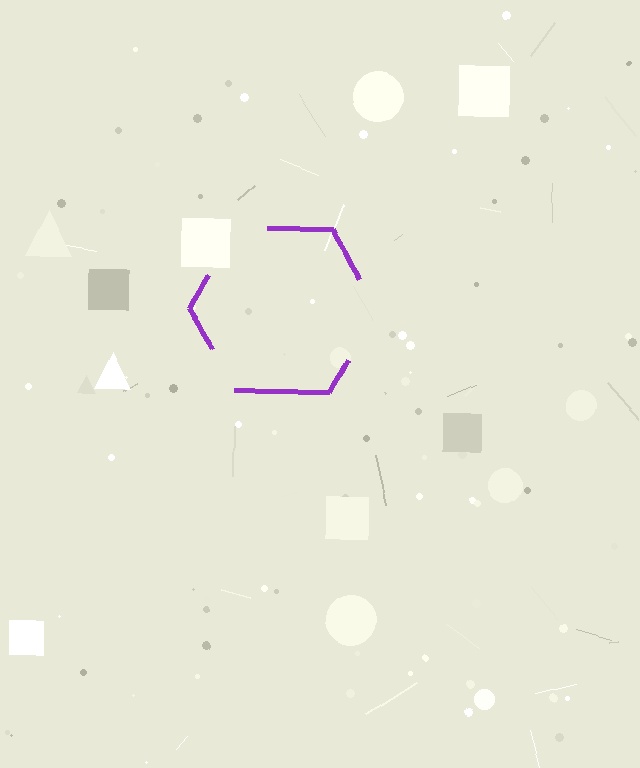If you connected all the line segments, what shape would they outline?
They would outline a hexagon.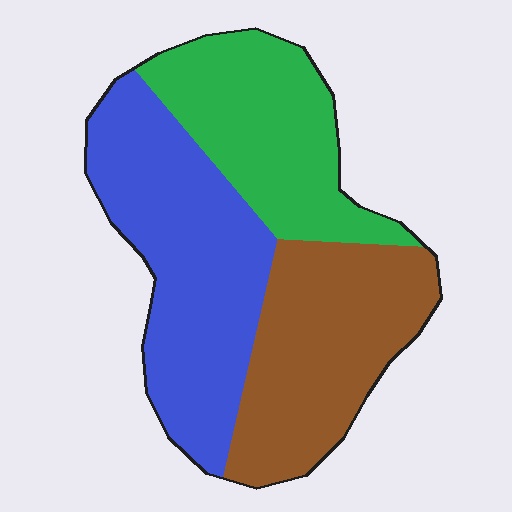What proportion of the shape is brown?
Brown takes up about one third (1/3) of the shape.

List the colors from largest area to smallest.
From largest to smallest: blue, brown, green.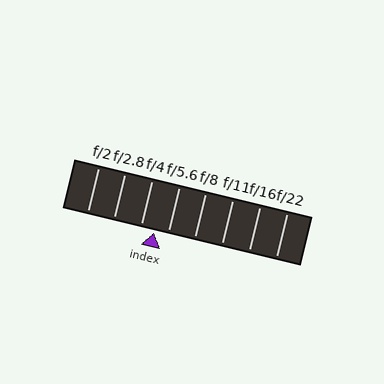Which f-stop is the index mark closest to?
The index mark is closest to f/4.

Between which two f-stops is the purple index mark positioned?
The index mark is between f/4 and f/5.6.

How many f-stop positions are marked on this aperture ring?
There are 8 f-stop positions marked.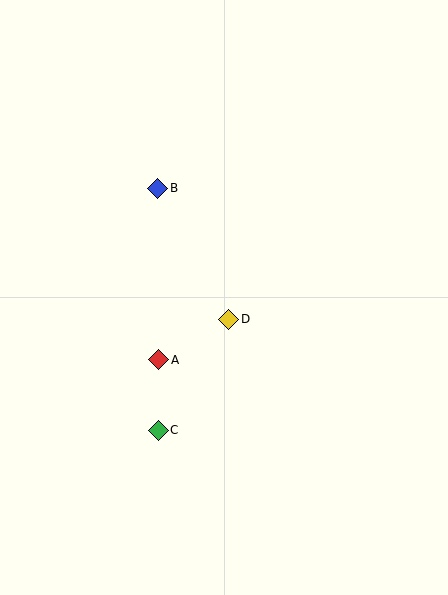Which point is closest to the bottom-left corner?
Point C is closest to the bottom-left corner.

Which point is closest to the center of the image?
Point D at (229, 319) is closest to the center.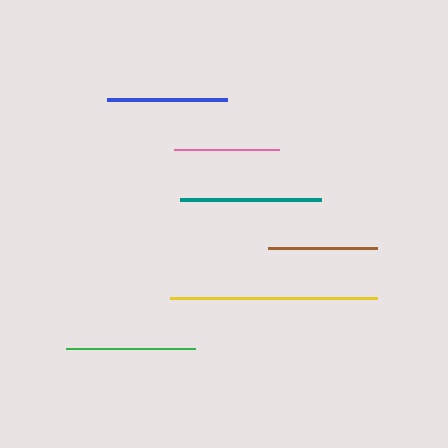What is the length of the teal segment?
The teal segment is approximately 141 pixels long.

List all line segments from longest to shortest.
From longest to shortest: yellow, teal, green, blue, brown, pink.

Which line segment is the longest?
The yellow line is the longest at approximately 207 pixels.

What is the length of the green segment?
The green segment is approximately 129 pixels long.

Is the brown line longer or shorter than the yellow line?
The yellow line is longer than the brown line.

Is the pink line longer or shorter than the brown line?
The brown line is longer than the pink line.